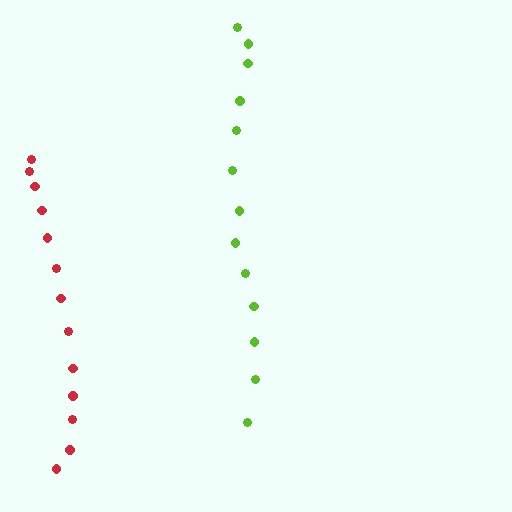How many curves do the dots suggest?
There are 2 distinct paths.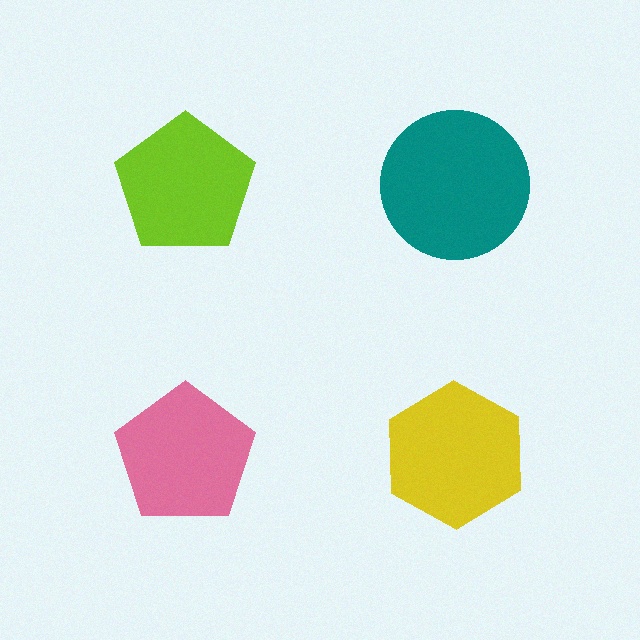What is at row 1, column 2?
A teal circle.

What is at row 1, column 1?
A lime pentagon.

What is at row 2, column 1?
A pink pentagon.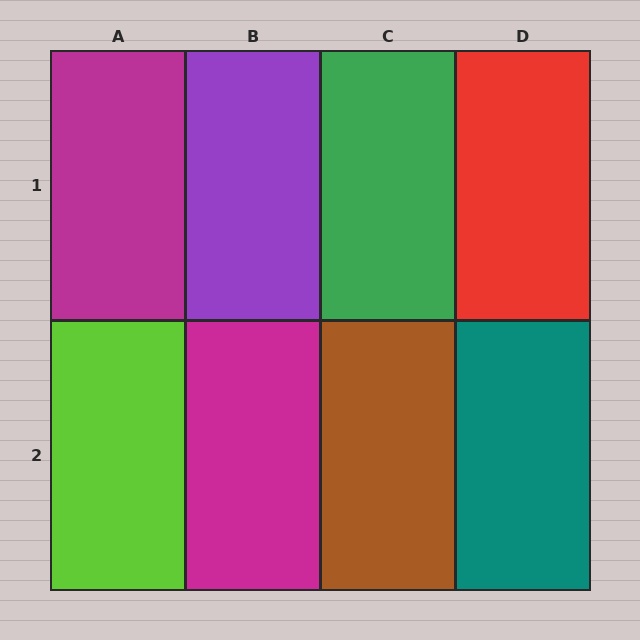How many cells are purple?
1 cell is purple.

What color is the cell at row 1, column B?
Purple.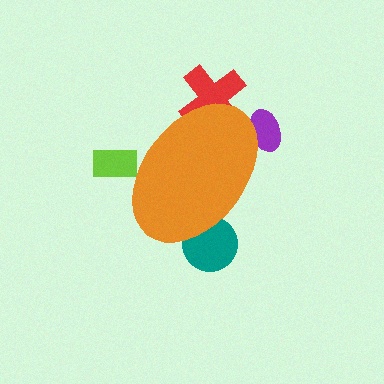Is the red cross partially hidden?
Yes, the red cross is partially hidden behind the orange ellipse.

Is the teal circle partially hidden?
Yes, the teal circle is partially hidden behind the orange ellipse.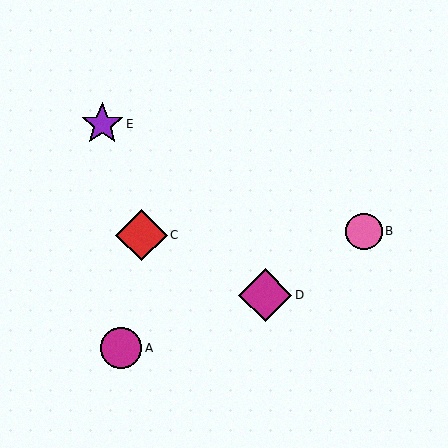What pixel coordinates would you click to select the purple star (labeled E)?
Click at (102, 124) to select the purple star E.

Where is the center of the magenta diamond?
The center of the magenta diamond is at (265, 295).